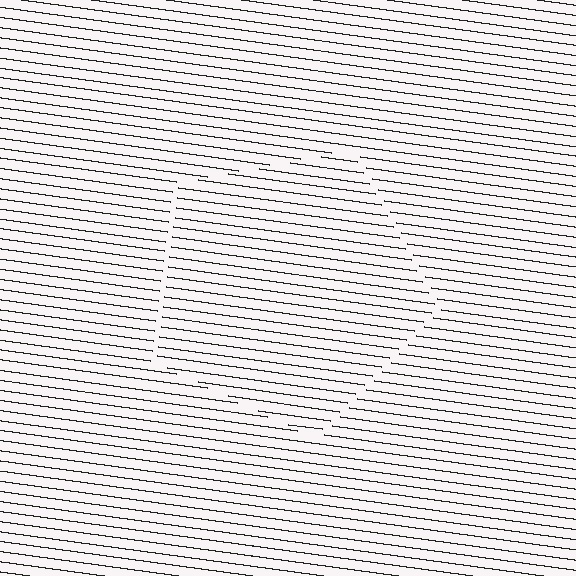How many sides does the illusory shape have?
5 sides — the line-ends trace a pentagon.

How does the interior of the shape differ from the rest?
The interior of the shape contains the same grating, shifted by half a period — the contour is defined by the phase discontinuity where line-ends from the inner and outer gratings abut.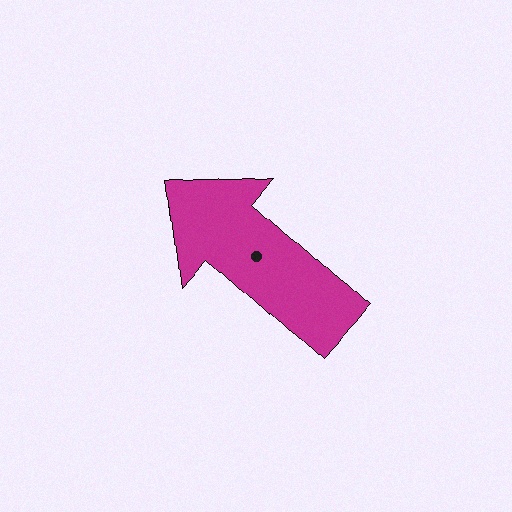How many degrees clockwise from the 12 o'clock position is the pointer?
Approximately 312 degrees.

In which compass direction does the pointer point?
Northwest.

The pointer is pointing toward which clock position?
Roughly 10 o'clock.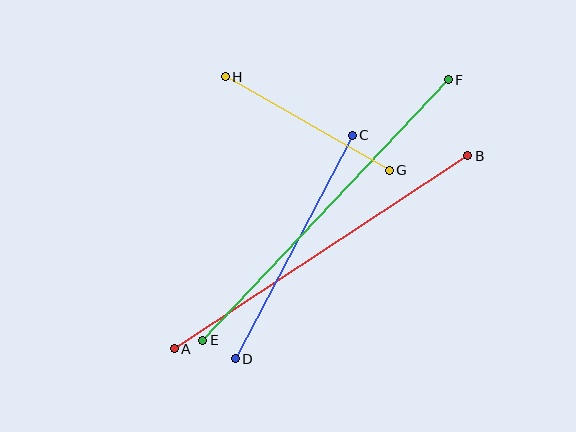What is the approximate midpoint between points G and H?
The midpoint is at approximately (307, 123) pixels.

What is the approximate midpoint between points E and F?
The midpoint is at approximately (326, 210) pixels.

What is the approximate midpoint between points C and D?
The midpoint is at approximately (294, 247) pixels.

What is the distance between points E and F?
The distance is approximately 358 pixels.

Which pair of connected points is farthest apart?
Points E and F are farthest apart.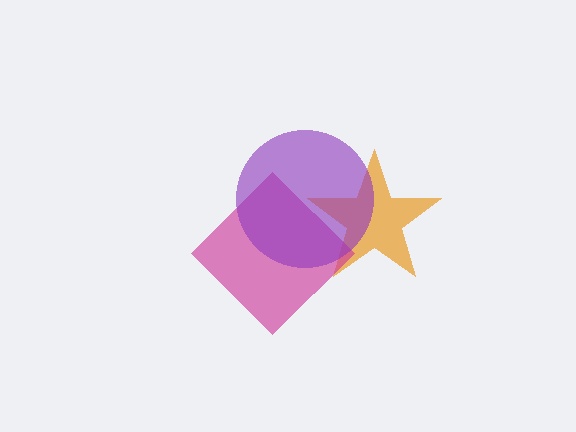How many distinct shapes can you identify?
There are 3 distinct shapes: an orange star, a magenta diamond, a purple circle.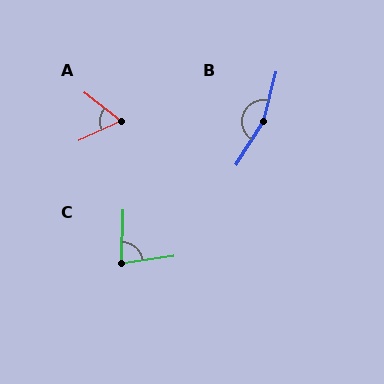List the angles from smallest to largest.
A (63°), C (80°), B (162°).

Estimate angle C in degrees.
Approximately 80 degrees.